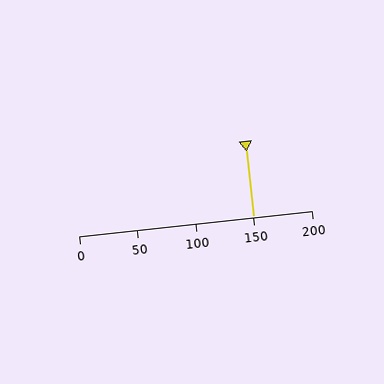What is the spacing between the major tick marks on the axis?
The major ticks are spaced 50 apart.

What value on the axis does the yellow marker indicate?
The marker indicates approximately 150.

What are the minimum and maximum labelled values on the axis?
The axis runs from 0 to 200.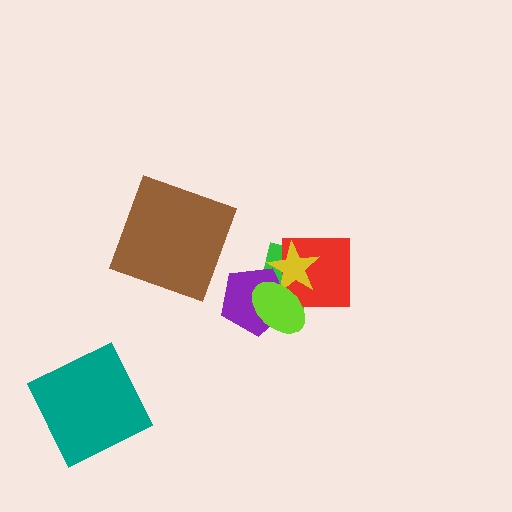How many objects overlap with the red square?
3 objects overlap with the red square.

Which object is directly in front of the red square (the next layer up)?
The yellow star is directly in front of the red square.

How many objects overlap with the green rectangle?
4 objects overlap with the green rectangle.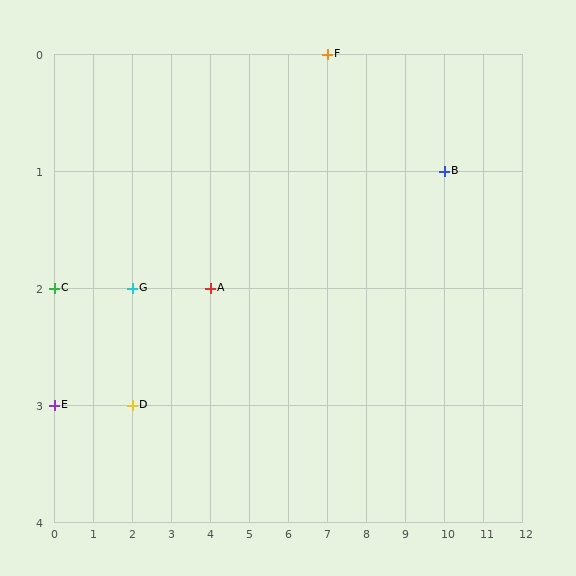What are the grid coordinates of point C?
Point C is at grid coordinates (0, 2).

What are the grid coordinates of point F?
Point F is at grid coordinates (7, 0).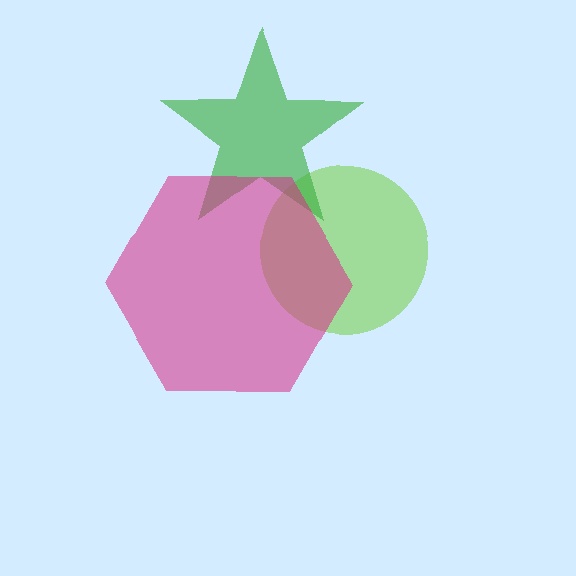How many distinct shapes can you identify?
There are 3 distinct shapes: a lime circle, a green star, a magenta hexagon.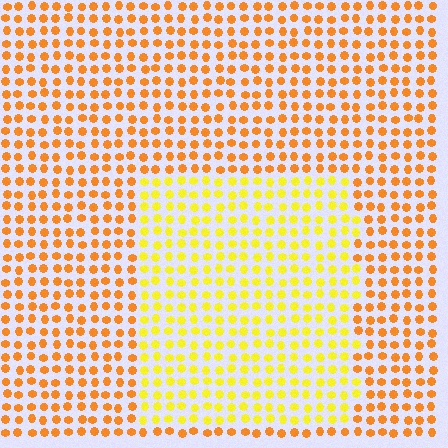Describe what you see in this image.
The image is filled with small orange elements in a uniform arrangement. A rectangle-shaped region is visible where the elements are tinted to a slightly different hue, forming a subtle color boundary.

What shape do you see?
I see a rectangle.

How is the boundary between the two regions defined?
The boundary is defined purely by a slight shift in hue (about 31 degrees). Spacing, size, and orientation are identical on both sides.